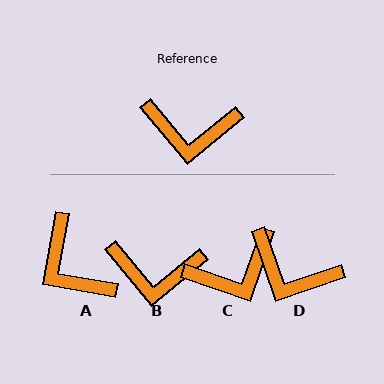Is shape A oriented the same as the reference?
No, it is off by about 49 degrees.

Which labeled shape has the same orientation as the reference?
B.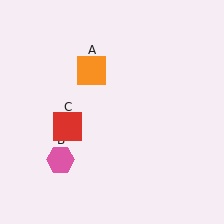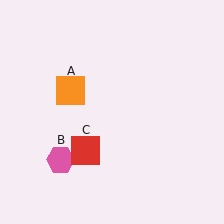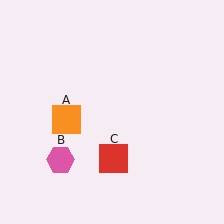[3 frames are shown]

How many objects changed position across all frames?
2 objects changed position: orange square (object A), red square (object C).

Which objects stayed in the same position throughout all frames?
Pink hexagon (object B) remained stationary.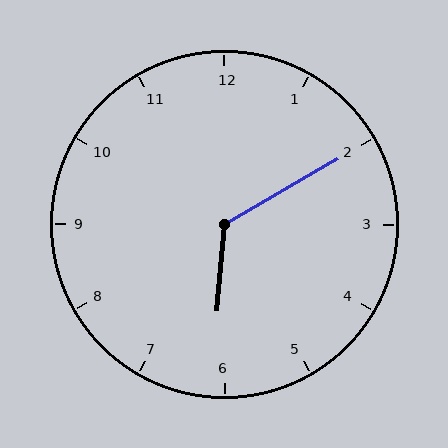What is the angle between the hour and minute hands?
Approximately 125 degrees.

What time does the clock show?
6:10.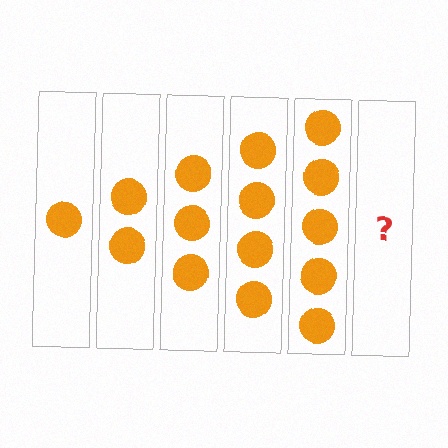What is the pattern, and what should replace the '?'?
The pattern is that each step adds one more circle. The '?' should be 6 circles.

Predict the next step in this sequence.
The next step is 6 circles.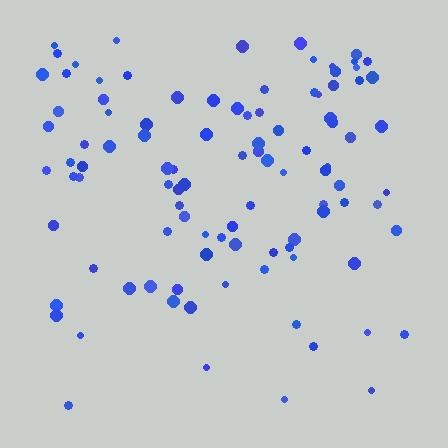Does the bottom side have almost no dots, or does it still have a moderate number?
Still a moderate number, just noticeably fewer than the top.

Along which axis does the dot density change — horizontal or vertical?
Vertical.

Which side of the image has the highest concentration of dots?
The top.